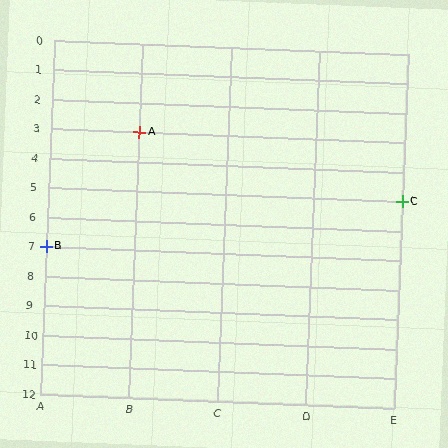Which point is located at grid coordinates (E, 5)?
Point C is at (E, 5).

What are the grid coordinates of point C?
Point C is at grid coordinates (E, 5).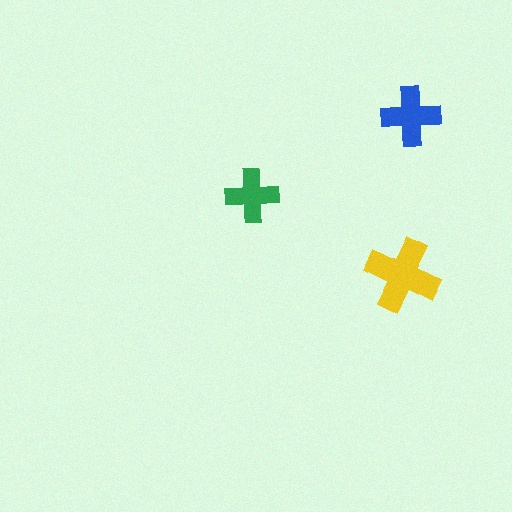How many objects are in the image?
There are 3 objects in the image.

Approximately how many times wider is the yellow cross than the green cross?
About 1.5 times wider.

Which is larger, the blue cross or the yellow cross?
The yellow one.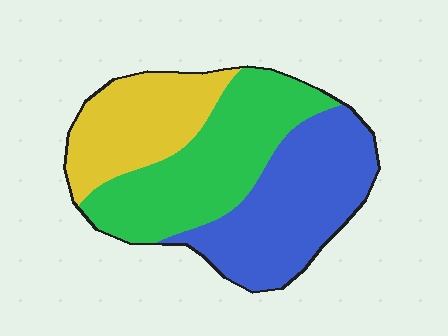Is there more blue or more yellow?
Blue.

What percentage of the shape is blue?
Blue takes up about three eighths (3/8) of the shape.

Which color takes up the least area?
Yellow, at roughly 25%.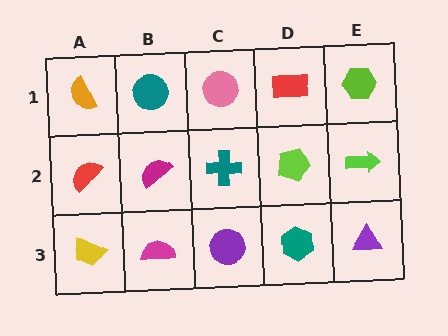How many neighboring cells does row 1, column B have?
3.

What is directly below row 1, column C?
A teal cross.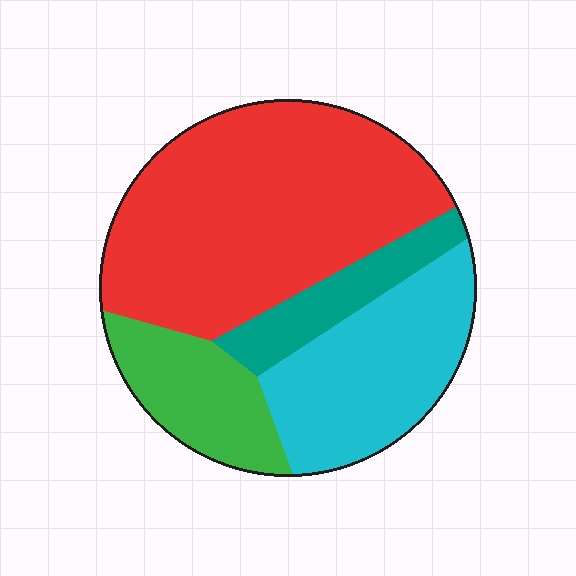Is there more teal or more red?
Red.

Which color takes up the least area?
Teal, at roughly 10%.